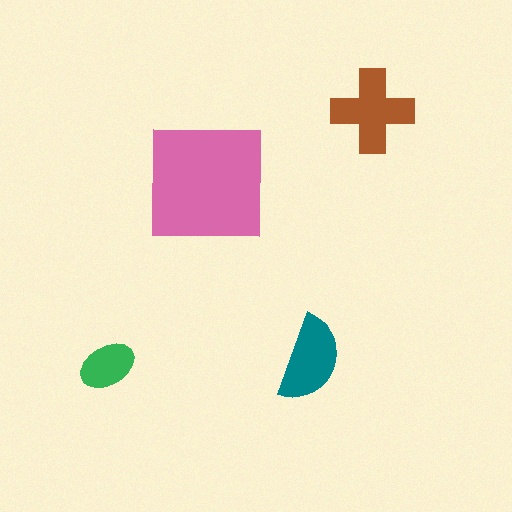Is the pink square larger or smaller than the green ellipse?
Larger.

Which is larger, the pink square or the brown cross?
The pink square.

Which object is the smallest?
The green ellipse.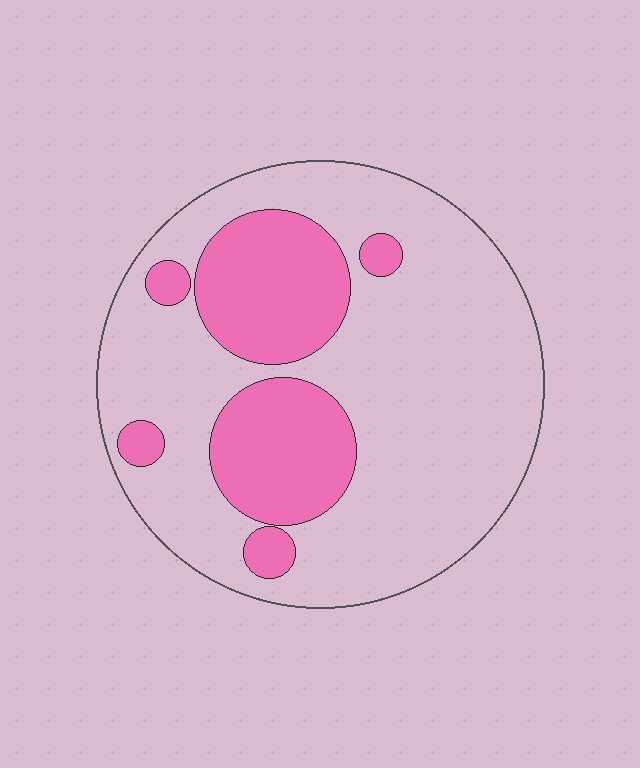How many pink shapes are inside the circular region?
6.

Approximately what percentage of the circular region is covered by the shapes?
Approximately 30%.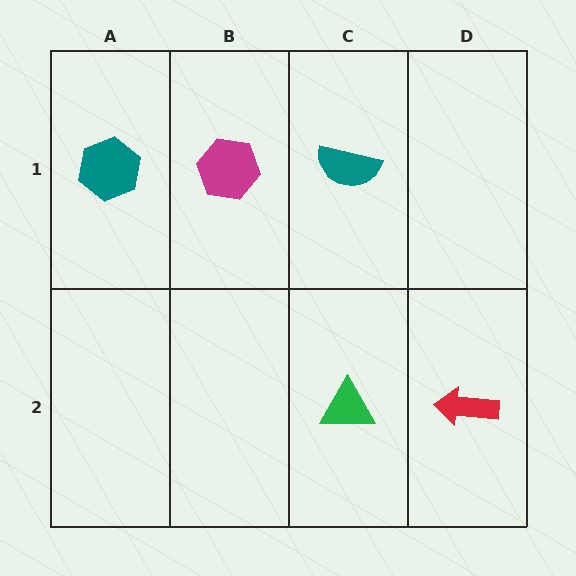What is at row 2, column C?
A green triangle.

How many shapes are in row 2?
2 shapes.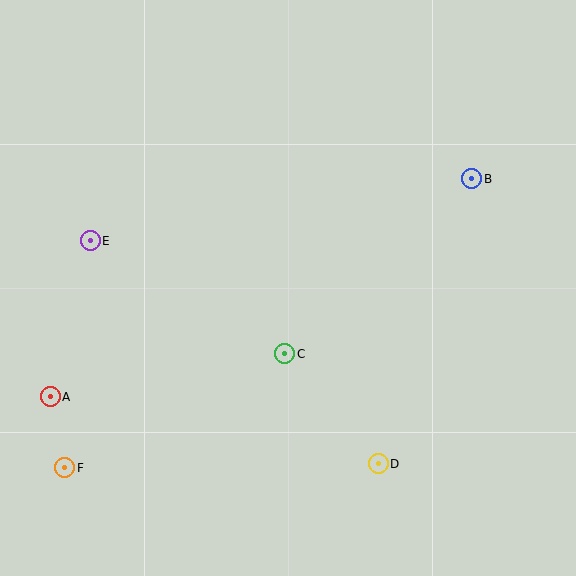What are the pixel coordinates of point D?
Point D is at (378, 464).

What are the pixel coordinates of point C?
Point C is at (285, 354).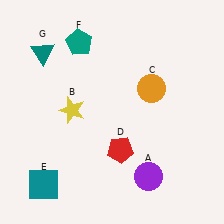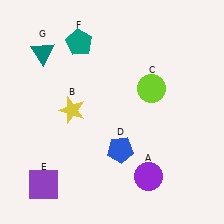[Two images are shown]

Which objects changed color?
C changed from orange to lime. D changed from red to blue. E changed from teal to purple.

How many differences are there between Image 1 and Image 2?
There are 3 differences between the two images.